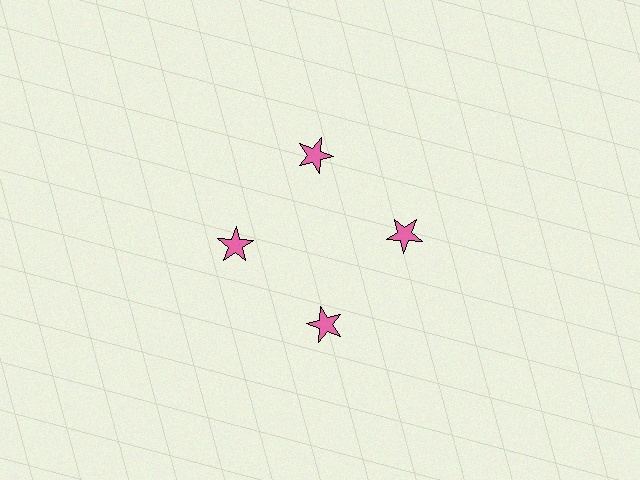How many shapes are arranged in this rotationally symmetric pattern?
There are 4 shapes, arranged in 4 groups of 1.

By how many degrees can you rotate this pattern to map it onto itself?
The pattern maps onto itself every 90 degrees of rotation.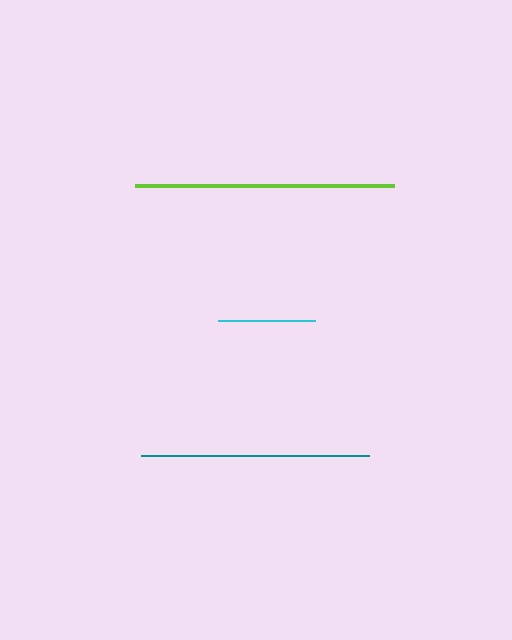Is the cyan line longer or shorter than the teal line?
The teal line is longer than the cyan line.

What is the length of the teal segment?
The teal segment is approximately 228 pixels long.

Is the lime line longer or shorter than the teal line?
The lime line is longer than the teal line.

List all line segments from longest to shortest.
From longest to shortest: lime, teal, cyan.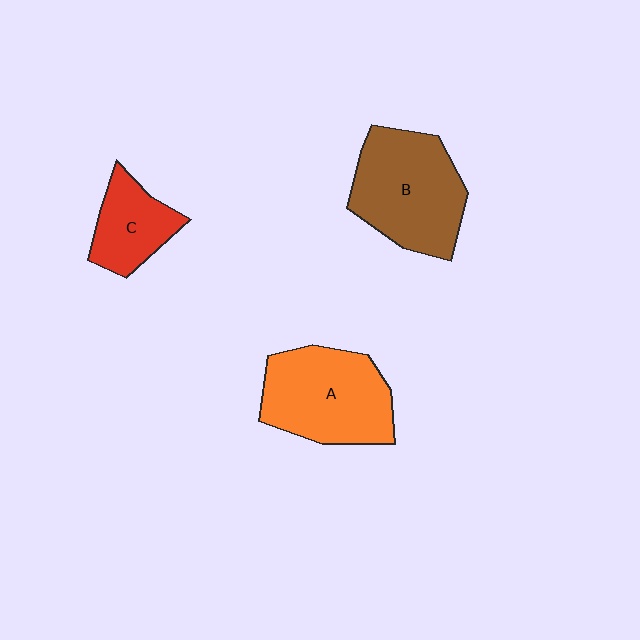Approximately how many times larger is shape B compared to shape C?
Approximately 1.9 times.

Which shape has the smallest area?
Shape C (red).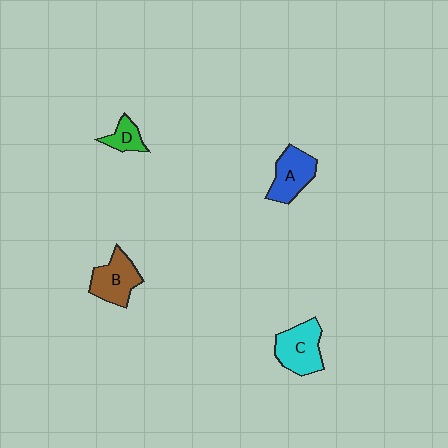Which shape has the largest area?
Shape C (cyan).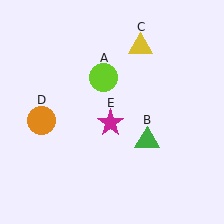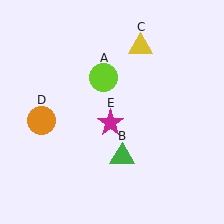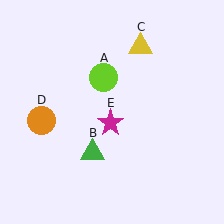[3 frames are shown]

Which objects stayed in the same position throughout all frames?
Lime circle (object A) and yellow triangle (object C) and orange circle (object D) and magenta star (object E) remained stationary.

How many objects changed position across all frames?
1 object changed position: green triangle (object B).